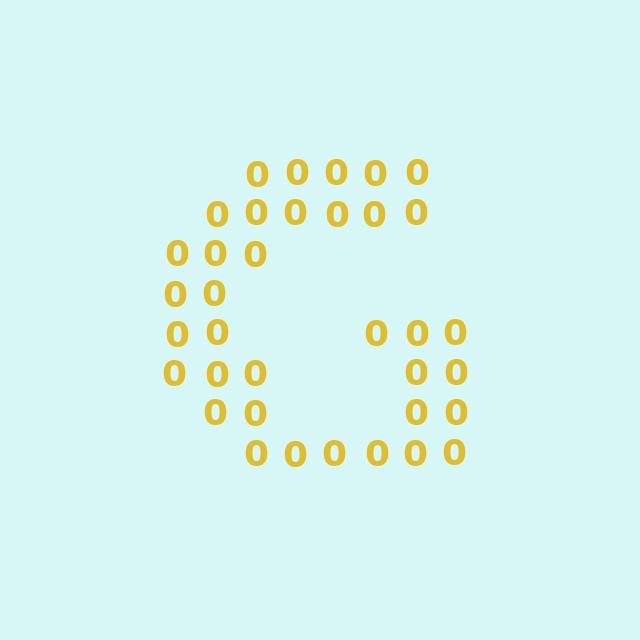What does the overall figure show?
The overall figure shows the letter G.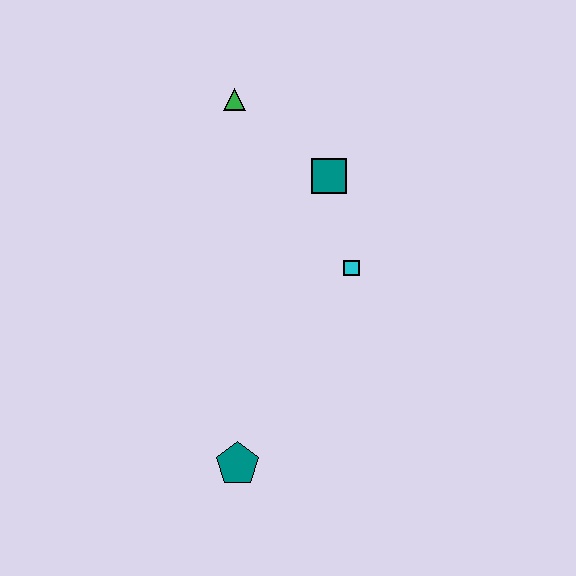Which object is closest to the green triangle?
The teal square is closest to the green triangle.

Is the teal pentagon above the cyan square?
No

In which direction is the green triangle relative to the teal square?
The green triangle is to the left of the teal square.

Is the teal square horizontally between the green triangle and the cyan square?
Yes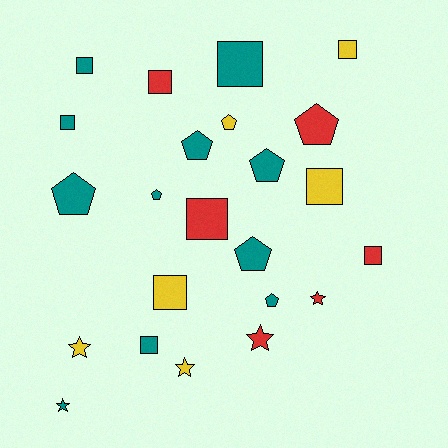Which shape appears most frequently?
Square, with 10 objects.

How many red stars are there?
There are 2 red stars.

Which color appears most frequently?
Teal, with 11 objects.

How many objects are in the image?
There are 23 objects.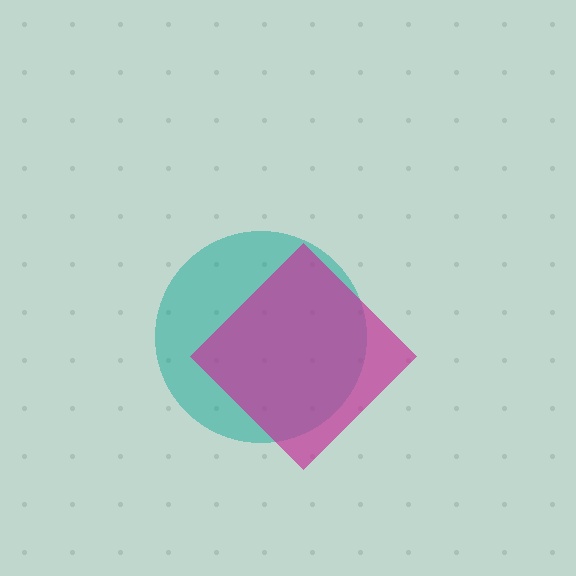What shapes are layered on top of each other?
The layered shapes are: a teal circle, a magenta diamond.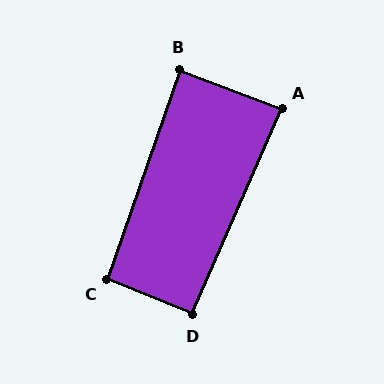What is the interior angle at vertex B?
Approximately 89 degrees (approximately right).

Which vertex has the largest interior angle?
C, at approximately 93 degrees.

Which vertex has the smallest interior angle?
A, at approximately 87 degrees.